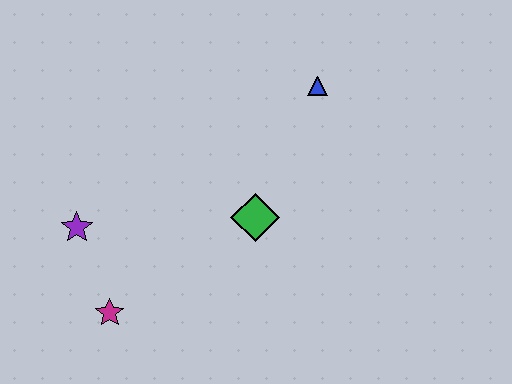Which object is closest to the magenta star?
The purple star is closest to the magenta star.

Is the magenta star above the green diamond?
No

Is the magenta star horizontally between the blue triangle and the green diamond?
No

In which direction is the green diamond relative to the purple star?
The green diamond is to the right of the purple star.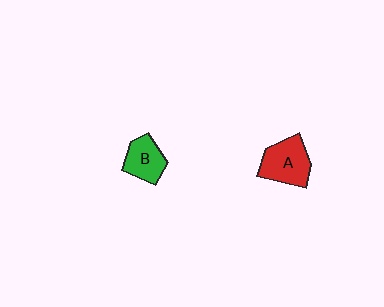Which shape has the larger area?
Shape A (red).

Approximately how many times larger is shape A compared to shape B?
Approximately 1.3 times.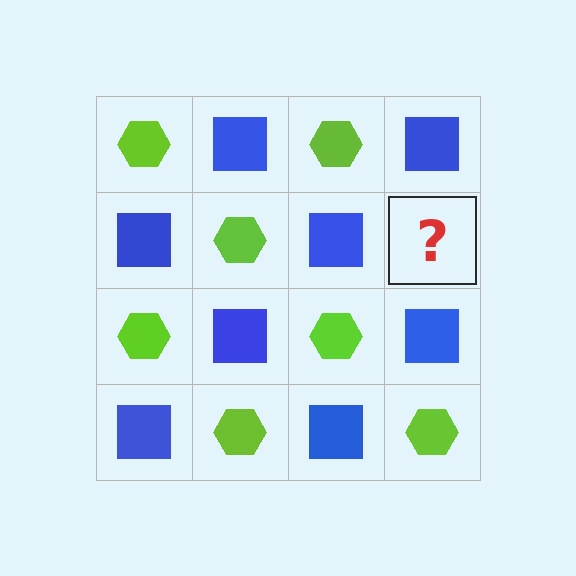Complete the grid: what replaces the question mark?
The question mark should be replaced with a lime hexagon.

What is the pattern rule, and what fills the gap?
The rule is that it alternates lime hexagon and blue square in a checkerboard pattern. The gap should be filled with a lime hexagon.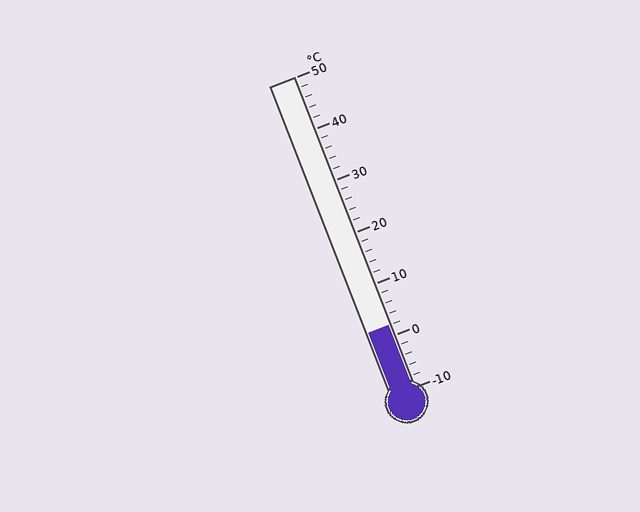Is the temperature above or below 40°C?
The temperature is below 40°C.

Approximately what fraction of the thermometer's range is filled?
The thermometer is filled to approximately 20% of its range.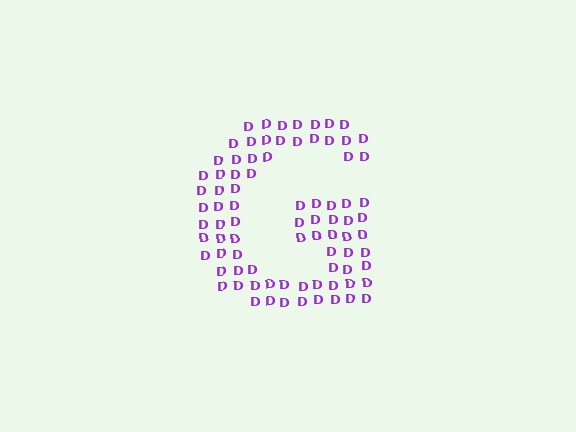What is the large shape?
The large shape is the letter G.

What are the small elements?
The small elements are letter D's.